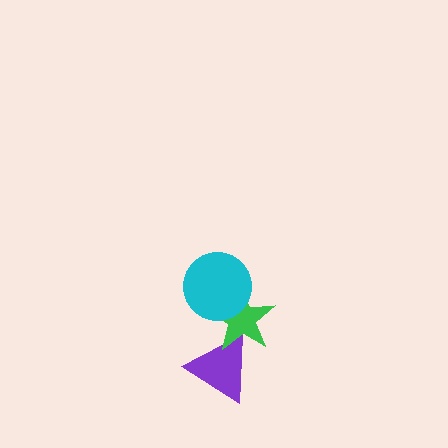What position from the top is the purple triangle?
The purple triangle is 3rd from the top.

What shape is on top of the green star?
The cyan circle is on top of the green star.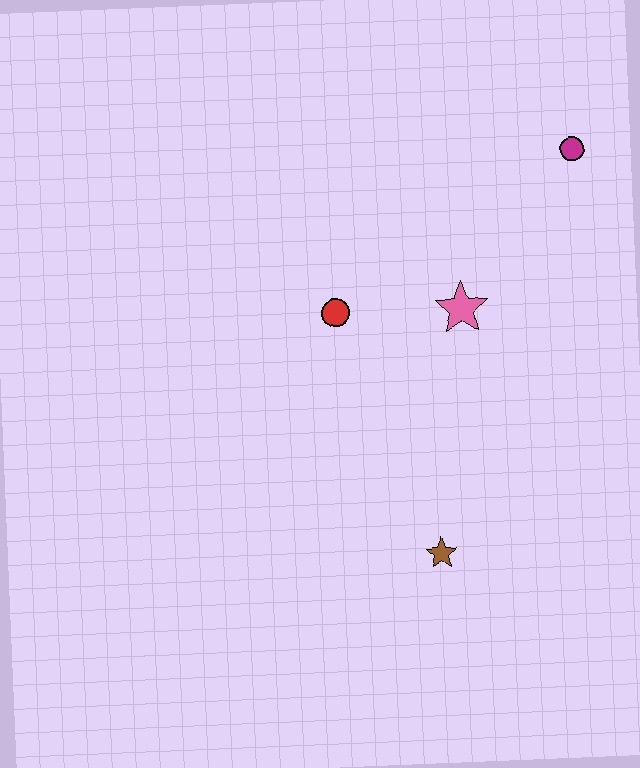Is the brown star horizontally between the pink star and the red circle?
Yes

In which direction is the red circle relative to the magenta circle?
The red circle is to the left of the magenta circle.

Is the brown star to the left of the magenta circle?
Yes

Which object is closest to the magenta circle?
The pink star is closest to the magenta circle.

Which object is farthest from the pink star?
The brown star is farthest from the pink star.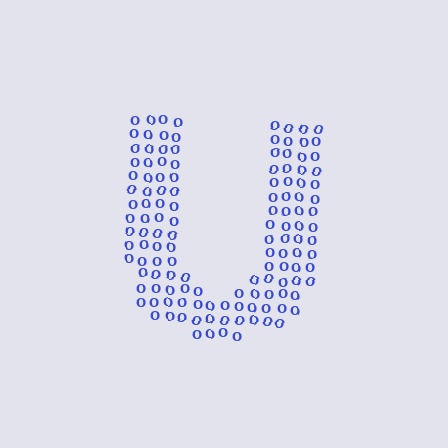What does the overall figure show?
The overall figure shows the letter U.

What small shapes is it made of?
It is made of small letter O's.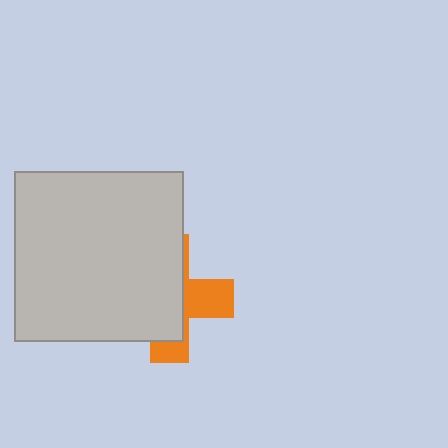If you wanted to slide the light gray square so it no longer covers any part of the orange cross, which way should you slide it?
Slide it left — that is the most direct way to separate the two shapes.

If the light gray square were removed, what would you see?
You would see the complete orange cross.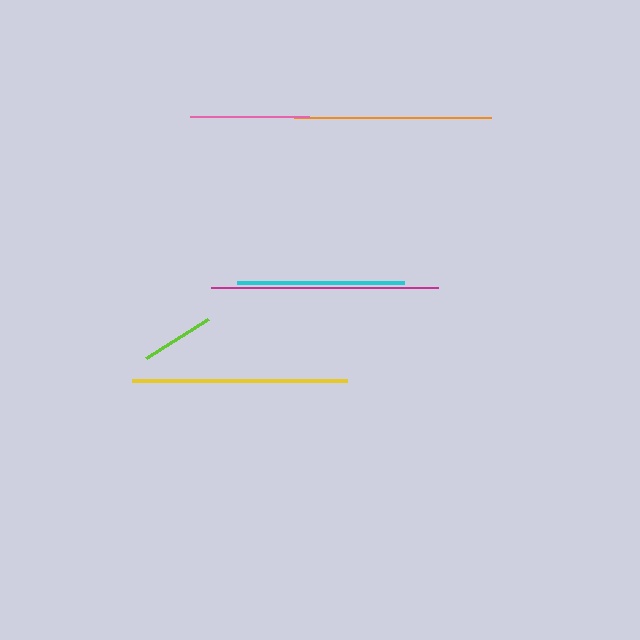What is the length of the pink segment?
The pink segment is approximately 119 pixels long.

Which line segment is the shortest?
The lime line is the shortest at approximately 73 pixels.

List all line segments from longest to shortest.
From longest to shortest: magenta, yellow, orange, cyan, pink, lime.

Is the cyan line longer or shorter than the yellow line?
The yellow line is longer than the cyan line.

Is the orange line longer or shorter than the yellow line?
The yellow line is longer than the orange line.